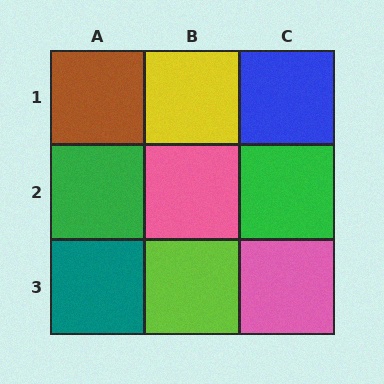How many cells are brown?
1 cell is brown.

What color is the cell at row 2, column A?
Green.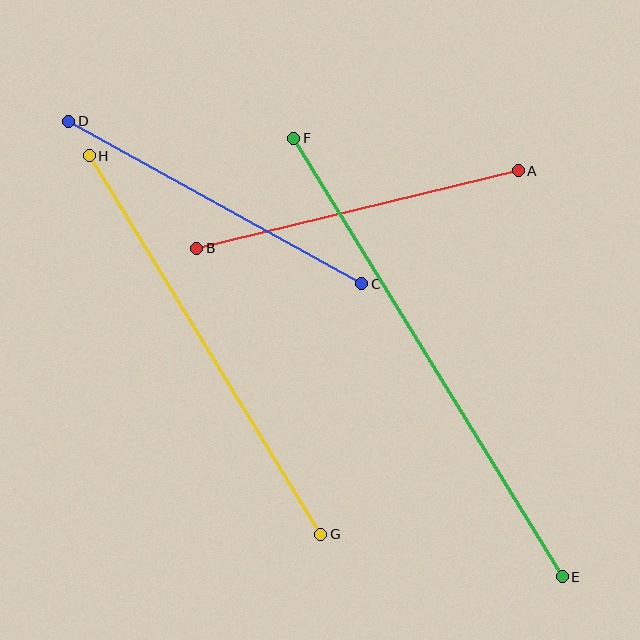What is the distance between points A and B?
The distance is approximately 331 pixels.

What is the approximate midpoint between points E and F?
The midpoint is at approximately (428, 357) pixels.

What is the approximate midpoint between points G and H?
The midpoint is at approximately (205, 345) pixels.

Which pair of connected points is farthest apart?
Points E and F are farthest apart.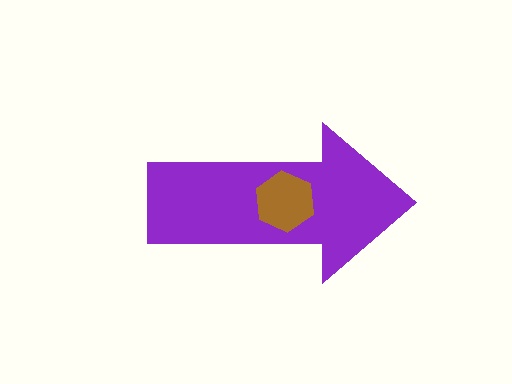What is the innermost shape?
The brown hexagon.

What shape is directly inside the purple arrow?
The brown hexagon.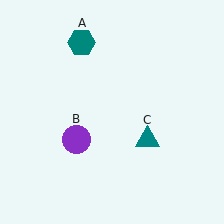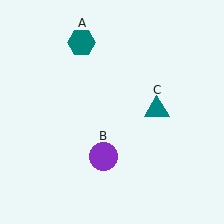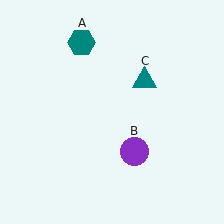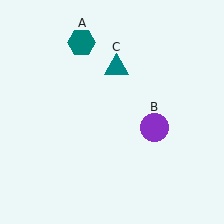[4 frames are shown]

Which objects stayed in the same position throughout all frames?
Teal hexagon (object A) remained stationary.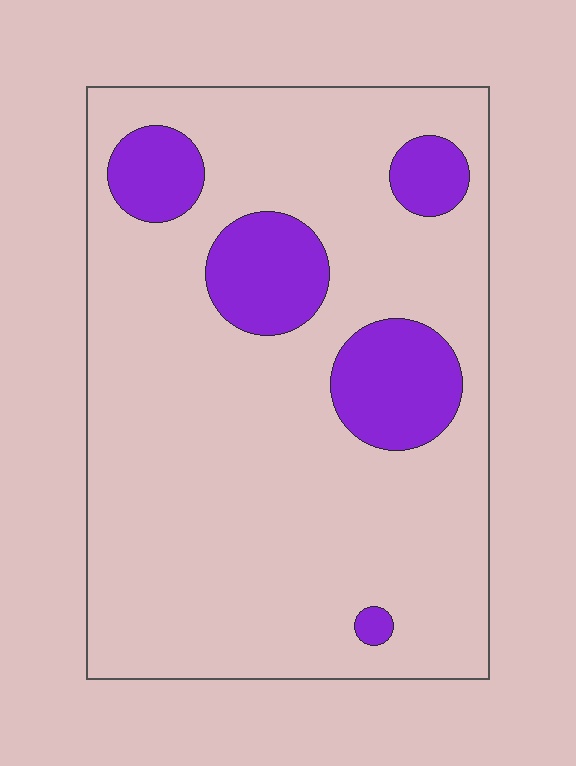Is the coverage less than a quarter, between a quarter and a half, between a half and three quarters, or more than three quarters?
Less than a quarter.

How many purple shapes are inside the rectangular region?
5.